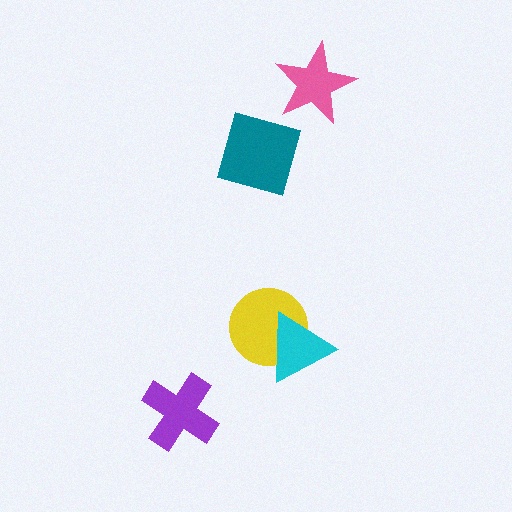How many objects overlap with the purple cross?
0 objects overlap with the purple cross.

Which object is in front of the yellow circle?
The cyan triangle is in front of the yellow circle.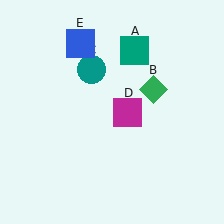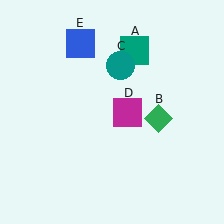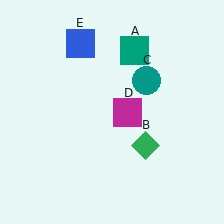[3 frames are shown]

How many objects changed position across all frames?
2 objects changed position: green diamond (object B), teal circle (object C).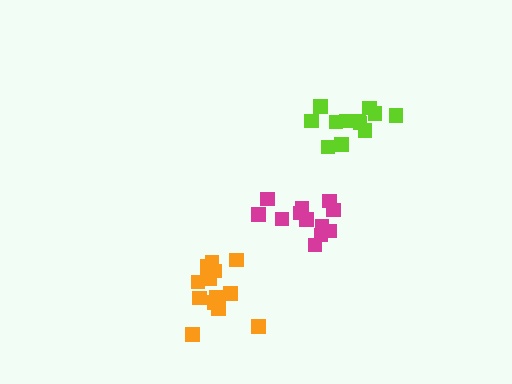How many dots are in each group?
Group 1: 12 dots, Group 2: 12 dots, Group 3: 15 dots (39 total).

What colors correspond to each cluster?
The clusters are colored: magenta, lime, orange.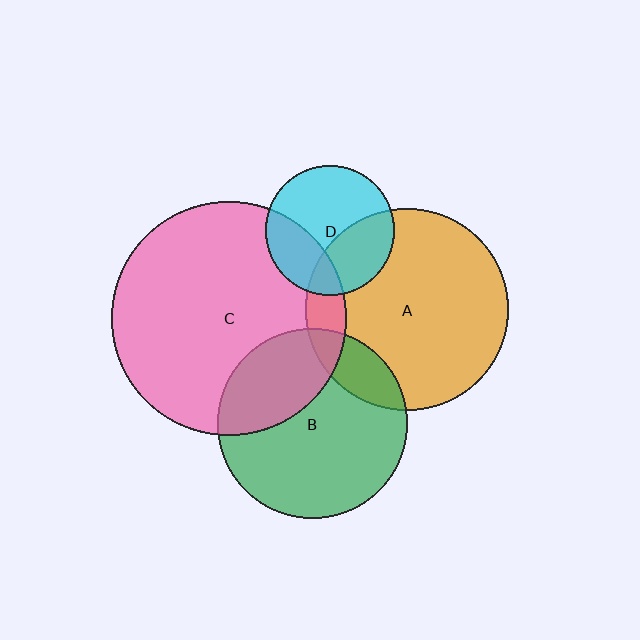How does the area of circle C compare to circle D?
Approximately 3.3 times.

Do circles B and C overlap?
Yes.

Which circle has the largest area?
Circle C (pink).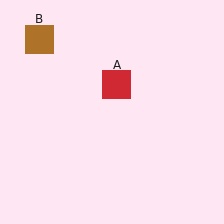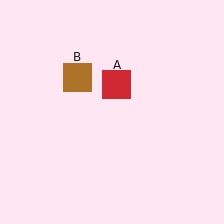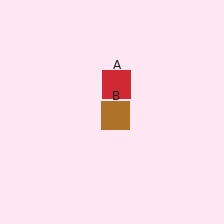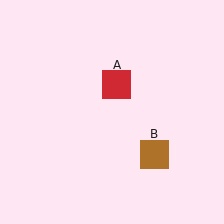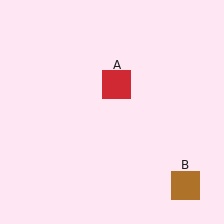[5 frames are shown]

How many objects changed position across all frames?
1 object changed position: brown square (object B).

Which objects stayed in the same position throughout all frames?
Red square (object A) remained stationary.